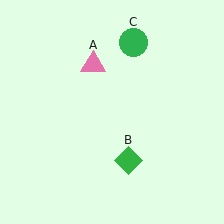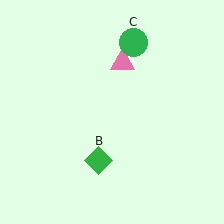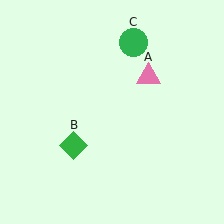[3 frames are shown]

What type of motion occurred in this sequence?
The pink triangle (object A), green diamond (object B) rotated clockwise around the center of the scene.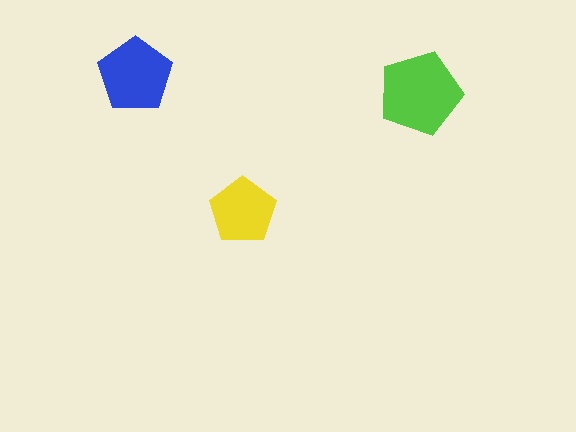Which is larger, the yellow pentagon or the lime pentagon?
The lime one.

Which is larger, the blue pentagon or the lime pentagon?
The lime one.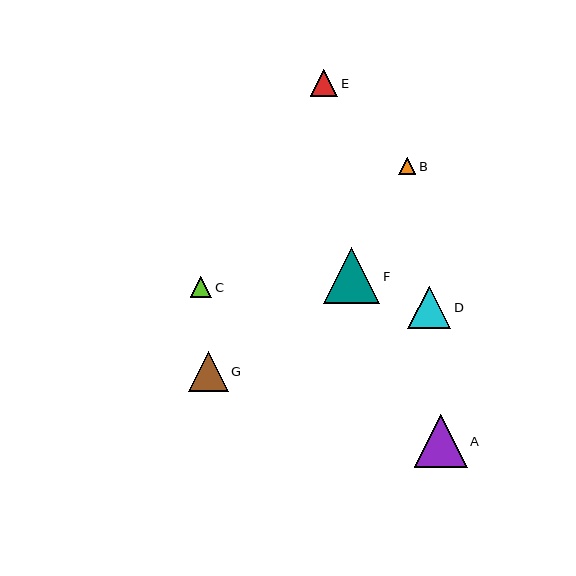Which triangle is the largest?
Triangle F is the largest with a size of approximately 56 pixels.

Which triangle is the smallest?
Triangle B is the smallest with a size of approximately 17 pixels.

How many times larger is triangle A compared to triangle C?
Triangle A is approximately 2.4 times the size of triangle C.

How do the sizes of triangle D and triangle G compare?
Triangle D and triangle G are approximately the same size.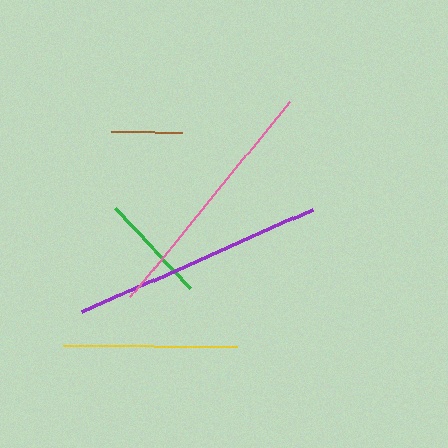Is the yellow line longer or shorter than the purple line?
The purple line is longer than the yellow line.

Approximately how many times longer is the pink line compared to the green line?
The pink line is approximately 2.3 times the length of the green line.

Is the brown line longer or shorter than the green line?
The green line is longer than the brown line.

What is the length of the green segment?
The green segment is approximately 109 pixels long.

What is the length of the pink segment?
The pink segment is approximately 252 pixels long.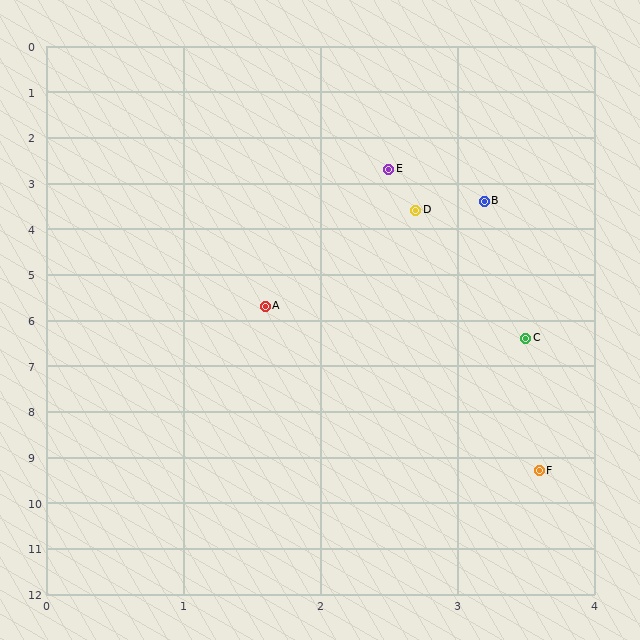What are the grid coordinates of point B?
Point B is at approximately (3.2, 3.4).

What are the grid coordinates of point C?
Point C is at approximately (3.5, 6.4).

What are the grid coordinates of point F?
Point F is at approximately (3.6, 9.3).